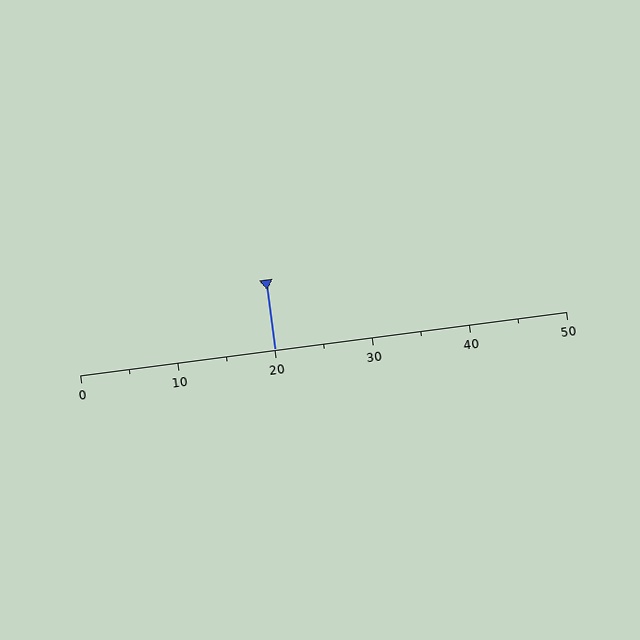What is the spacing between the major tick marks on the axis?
The major ticks are spaced 10 apart.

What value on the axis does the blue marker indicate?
The marker indicates approximately 20.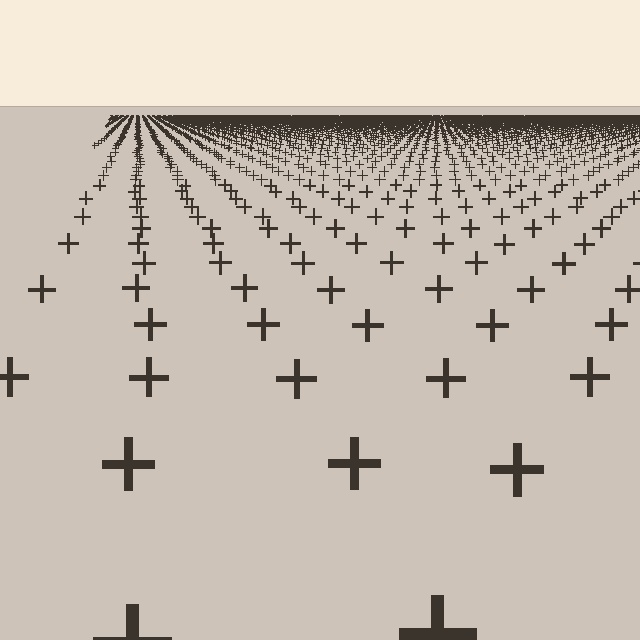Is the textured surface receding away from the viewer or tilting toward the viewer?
The surface is receding away from the viewer. Texture elements get smaller and denser toward the top.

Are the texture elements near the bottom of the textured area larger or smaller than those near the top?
Larger. Near the bottom, elements are closer to the viewer and appear at a bigger on-screen size.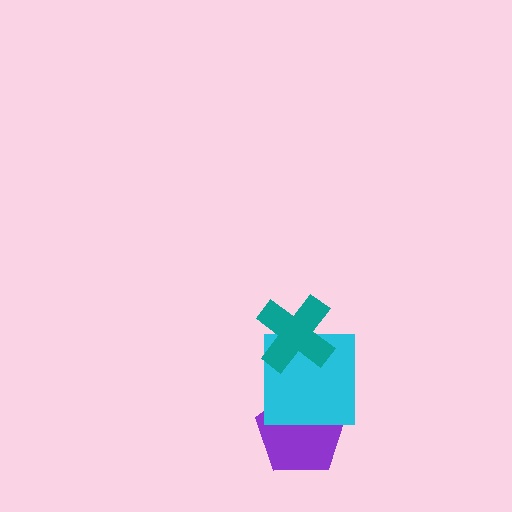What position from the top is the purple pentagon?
The purple pentagon is 3rd from the top.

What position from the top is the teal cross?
The teal cross is 1st from the top.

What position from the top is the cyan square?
The cyan square is 2nd from the top.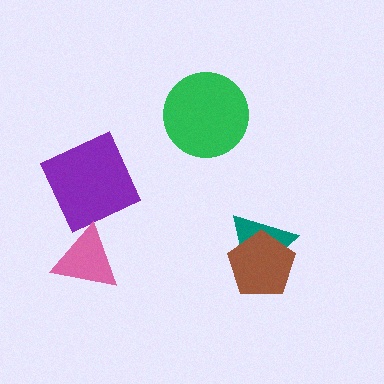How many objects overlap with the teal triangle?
1 object overlaps with the teal triangle.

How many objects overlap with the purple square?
0 objects overlap with the purple square.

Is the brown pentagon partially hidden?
No, no other shape covers it.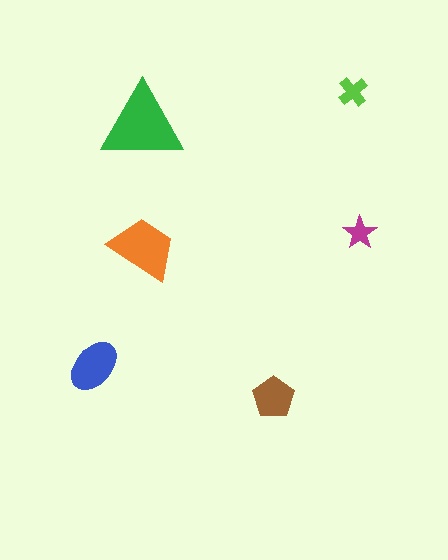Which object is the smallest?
The magenta star.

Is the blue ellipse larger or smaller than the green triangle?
Smaller.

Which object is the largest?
The green triangle.